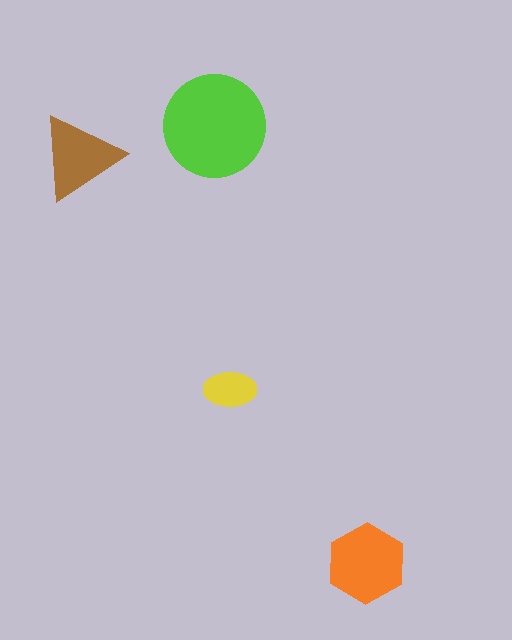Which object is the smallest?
The yellow ellipse.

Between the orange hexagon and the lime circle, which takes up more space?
The lime circle.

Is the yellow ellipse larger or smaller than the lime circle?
Smaller.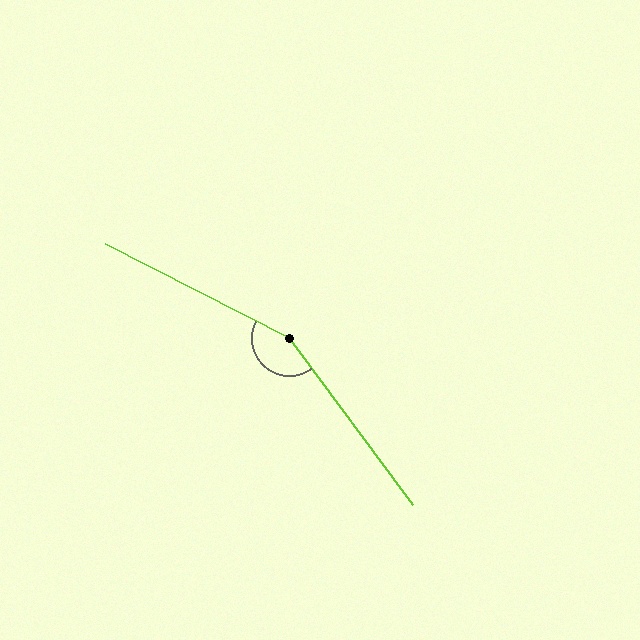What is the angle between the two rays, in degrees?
Approximately 154 degrees.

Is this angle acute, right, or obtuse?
It is obtuse.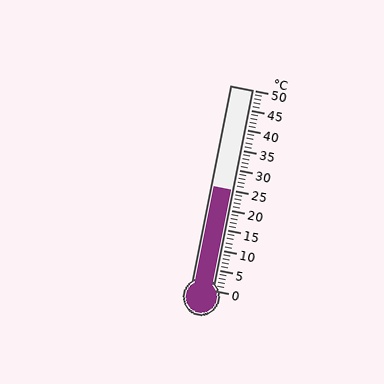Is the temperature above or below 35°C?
The temperature is below 35°C.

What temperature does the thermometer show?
The thermometer shows approximately 25°C.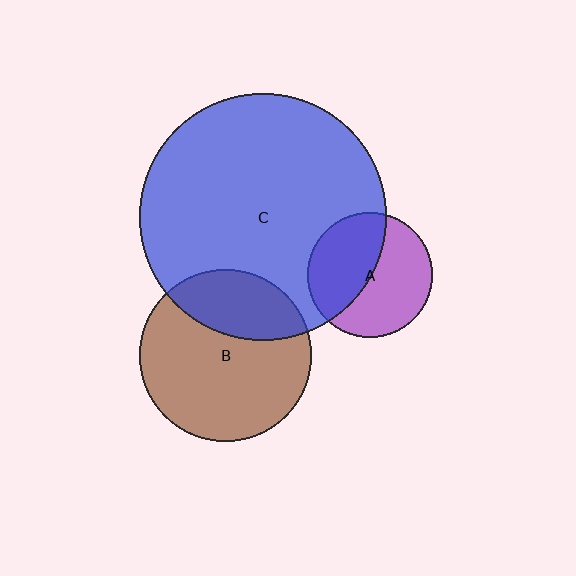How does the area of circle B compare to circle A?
Approximately 1.9 times.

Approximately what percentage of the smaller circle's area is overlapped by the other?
Approximately 45%.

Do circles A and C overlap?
Yes.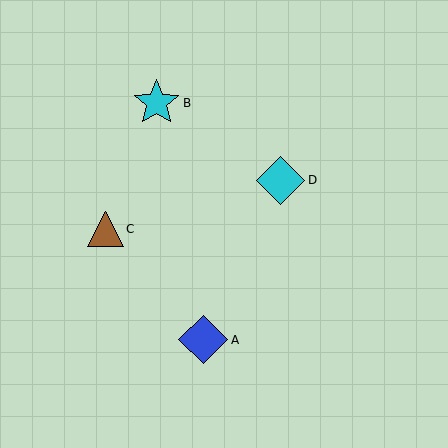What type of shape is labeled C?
Shape C is a brown triangle.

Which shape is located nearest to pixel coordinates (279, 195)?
The cyan diamond (labeled D) at (280, 180) is nearest to that location.